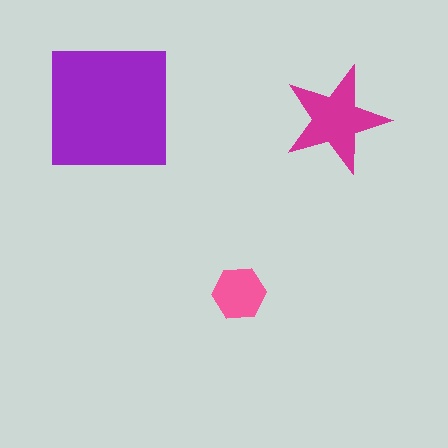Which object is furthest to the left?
The purple square is leftmost.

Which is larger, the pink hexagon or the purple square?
The purple square.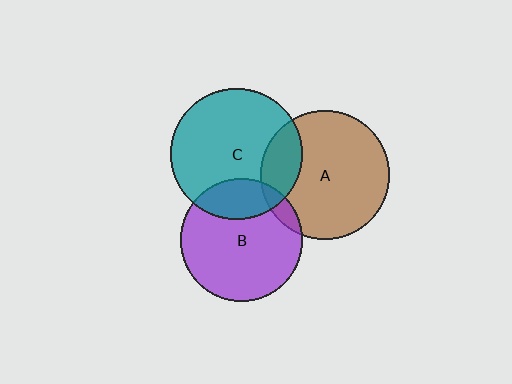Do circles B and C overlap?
Yes.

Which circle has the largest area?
Circle C (teal).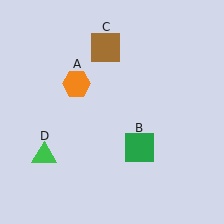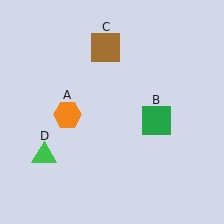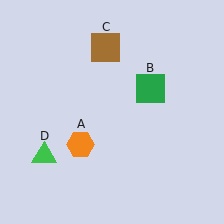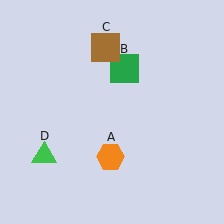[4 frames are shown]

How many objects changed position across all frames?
2 objects changed position: orange hexagon (object A), green square (object B).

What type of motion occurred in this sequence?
The orange hexagon (object A), green square (object B) rotated counterclockwise around the center of the scene.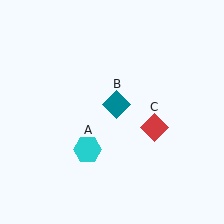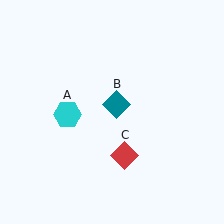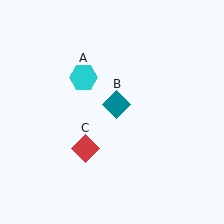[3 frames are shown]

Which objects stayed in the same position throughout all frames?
Teal diamond (object B) remained stationary.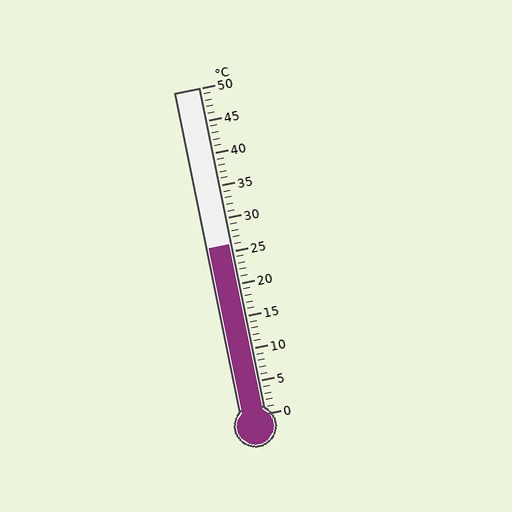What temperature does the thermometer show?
The thermometer shows approximately 26°C.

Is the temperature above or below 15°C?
The temperature is above 15°C.